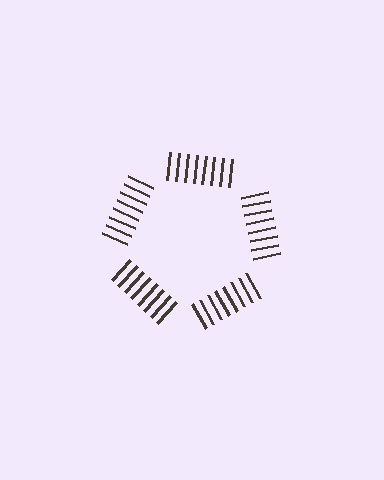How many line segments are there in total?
40 — 8 along each of the 5 edges.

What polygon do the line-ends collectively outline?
An illusory pentagon — the line segments terminate on its edges but no continuous stroke is drawn.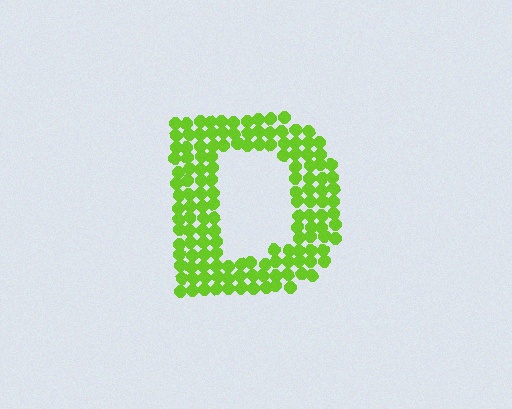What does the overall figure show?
The overall figure shows the letter D.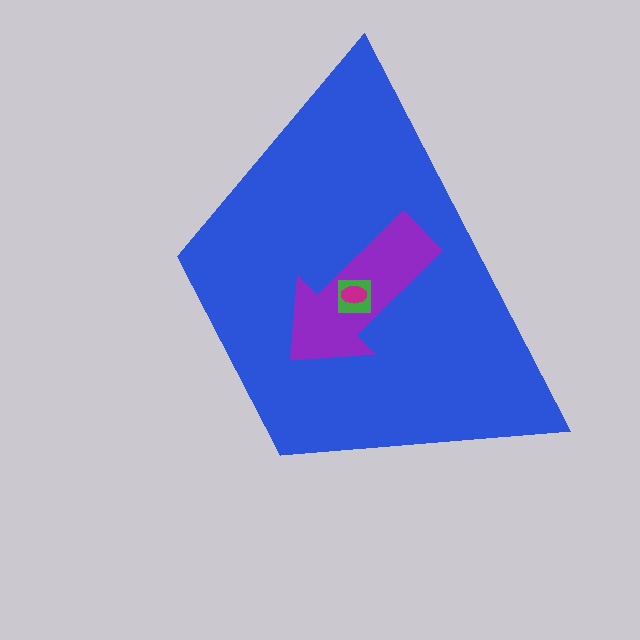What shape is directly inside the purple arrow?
The green square.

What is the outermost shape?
The blue trapezoid.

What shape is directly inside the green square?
The magenta ellipse.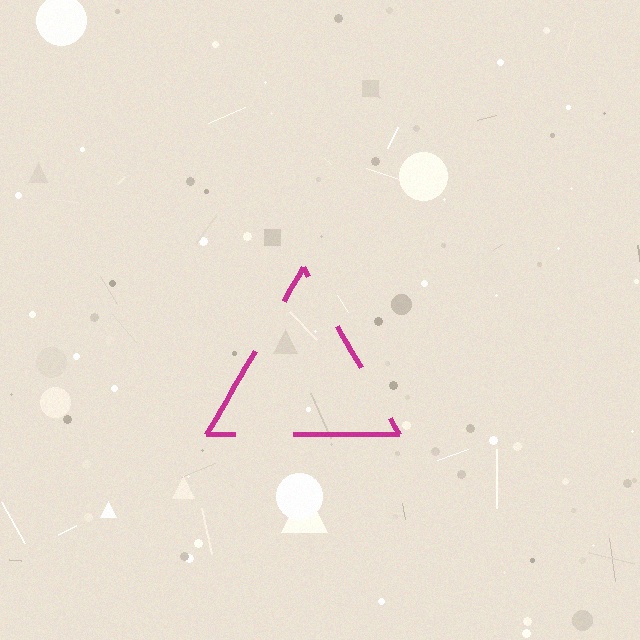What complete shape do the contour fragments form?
The contour fragments form a triangle.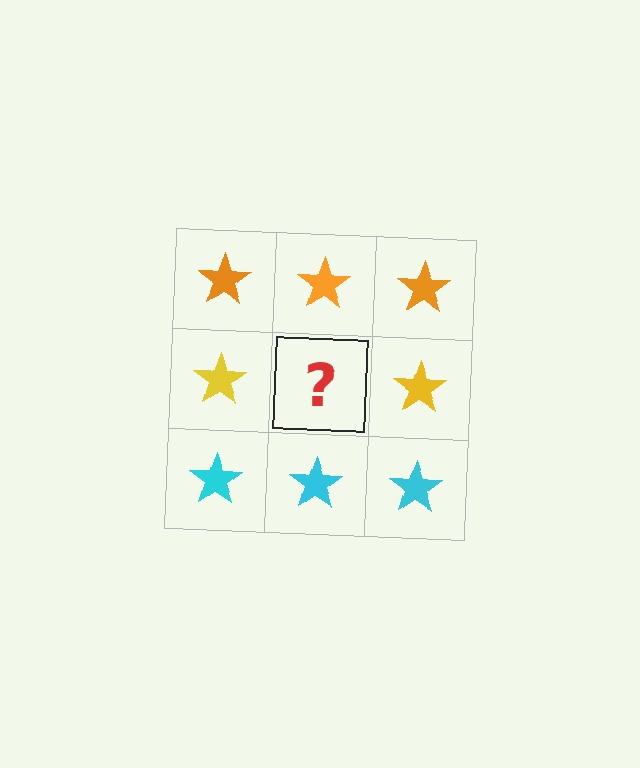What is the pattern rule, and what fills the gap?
The rule is that each row has a consistent color. The gap should be filled with a yellow star.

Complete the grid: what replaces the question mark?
The question mark should be replaced with a yellow star.